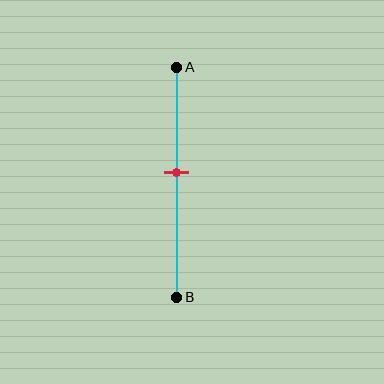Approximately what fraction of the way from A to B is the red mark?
The red mark is approximately 45% of the way from A to B.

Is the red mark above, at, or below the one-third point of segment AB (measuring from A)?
The red mark is below the one-third point of segment AB.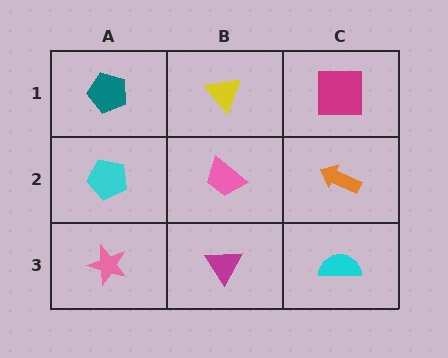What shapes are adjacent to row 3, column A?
A cyan pentagon (row 2, column A), a magenta triangle (row 3, column B).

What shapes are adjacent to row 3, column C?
An orange arrow (row 2, column C), a magenta triangle (row 3, column B).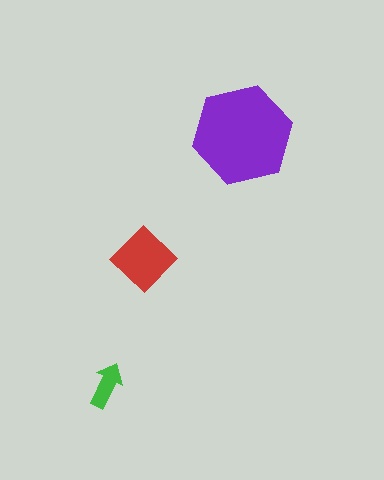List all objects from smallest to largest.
The green arrow, the red diamond, the purple hexagon.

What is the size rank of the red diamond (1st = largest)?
2nd.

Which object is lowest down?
The green arrow is bottommost.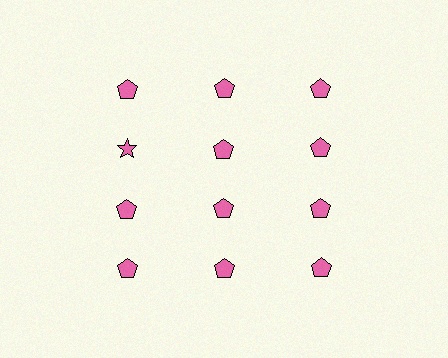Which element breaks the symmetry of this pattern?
The pink star in the second row, leftmost column breaks the symmetry. All other shapes are pink pentagons.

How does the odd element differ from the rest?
It has a different shape: star instead of pentagon.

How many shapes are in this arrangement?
There are 12 shapes arranged in a grid pattern.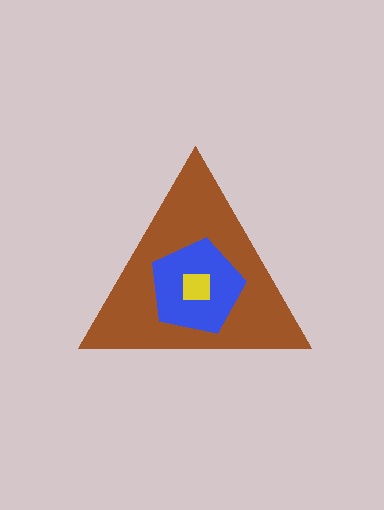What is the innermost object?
The yellow square.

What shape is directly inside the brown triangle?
The blue pentagon.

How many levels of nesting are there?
3.